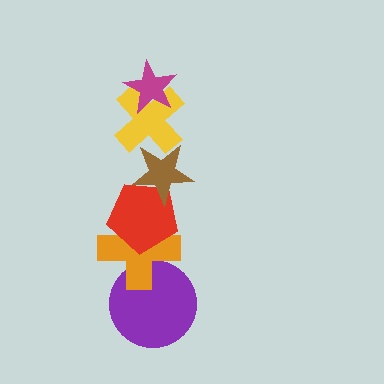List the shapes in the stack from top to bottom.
From top to bottom: the magenta star, the yellow cross, the brown star, the red pentagon, the orange cross, the purple circle.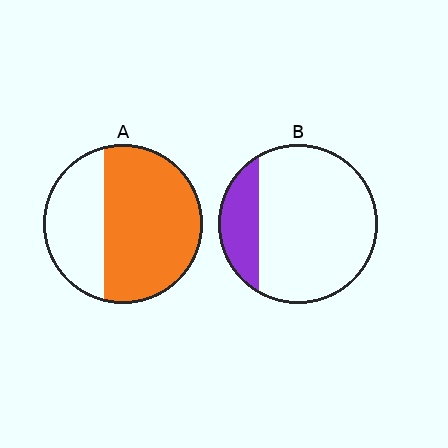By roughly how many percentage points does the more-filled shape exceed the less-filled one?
By roughly 45 percentage points (A over B).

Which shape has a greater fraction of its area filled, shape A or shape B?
Shape A.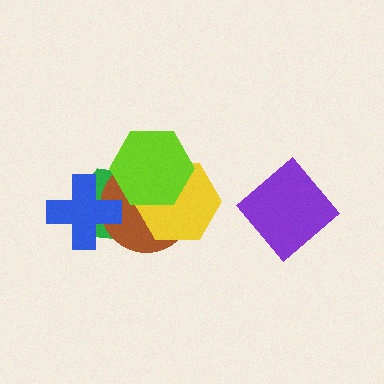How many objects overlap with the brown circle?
4 objects overlap with the brown circle.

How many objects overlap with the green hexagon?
4 objects overlap with the green hexagon.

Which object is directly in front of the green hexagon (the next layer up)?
The brown circle is directly in front of the green hexagon.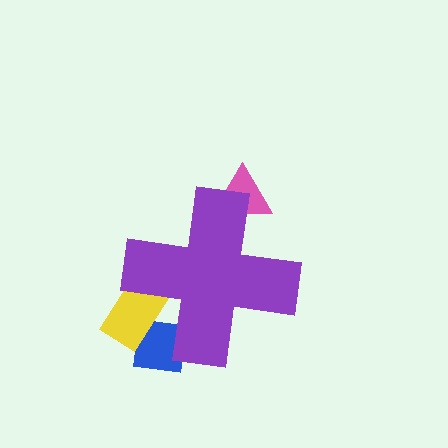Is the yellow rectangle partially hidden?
Yes, the yellow rectangle is partially hidden behind the purple cross.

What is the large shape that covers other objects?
A purple cross.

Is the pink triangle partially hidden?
Yes, the pink triangle is partially hidden behind the purple cross.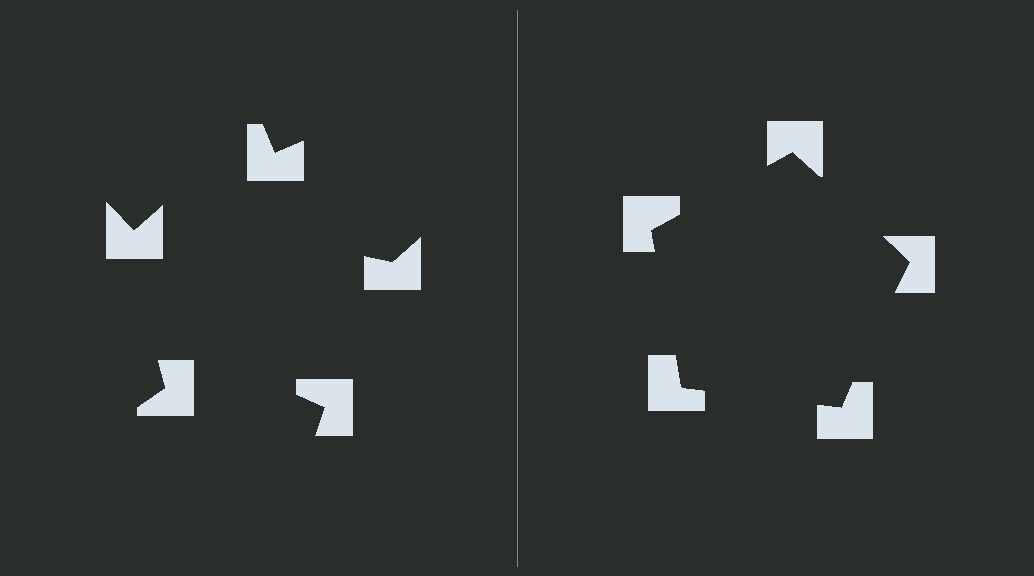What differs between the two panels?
The notched squares are positioned identically on both sides; only the wedge orientations differ. On the right they align to a pentagon; on the left they are misaligned.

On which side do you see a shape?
An illusory pentagon appears on the right side. On the left side the wedge cuts are rotated, so no coherent shape forms.